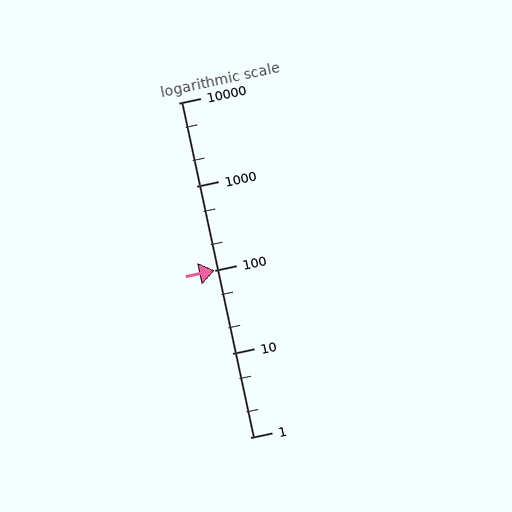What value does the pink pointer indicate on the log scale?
The pointer indicates approximately 100.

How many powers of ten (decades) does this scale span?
The scale spans 4 decades, from 1 to 10000.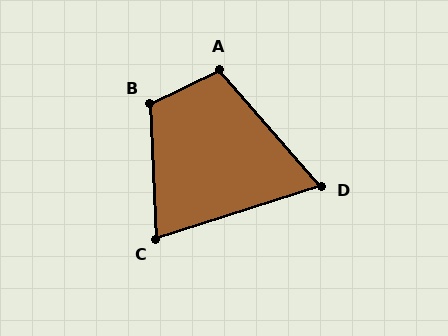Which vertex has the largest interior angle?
B, at approximately 113 degrees.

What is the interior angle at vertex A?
Approximately 105 degrees (obtuse).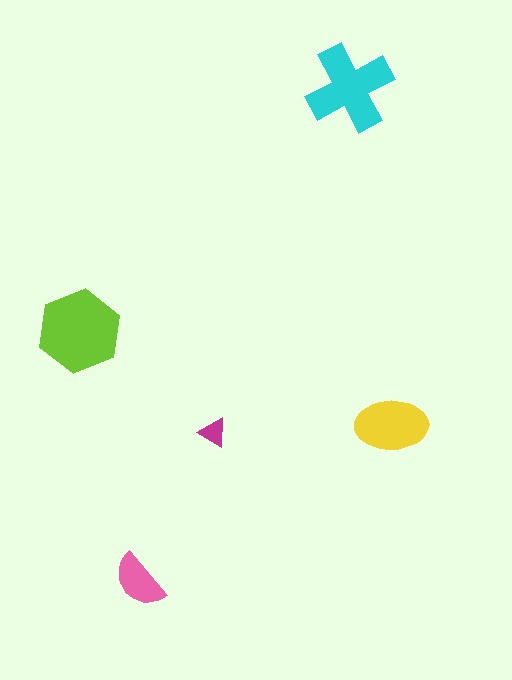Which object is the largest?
The lime hexagon.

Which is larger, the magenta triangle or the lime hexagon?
The lime hexagon.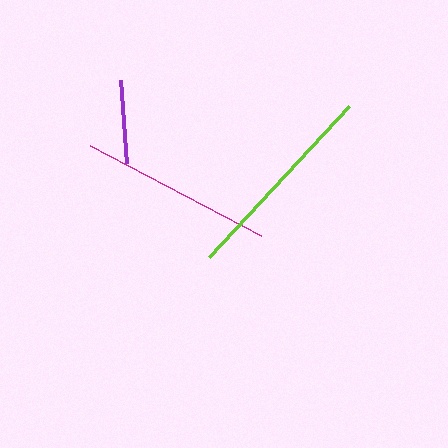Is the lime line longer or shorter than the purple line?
The lime line is longer than the purple line.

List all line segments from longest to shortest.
From longest to shortest: lime, magenta, purple.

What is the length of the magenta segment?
The magenta segment is approximately 193 pixels long.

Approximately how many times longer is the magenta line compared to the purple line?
The magenta line is approximately 2.3 times the length of the purple line.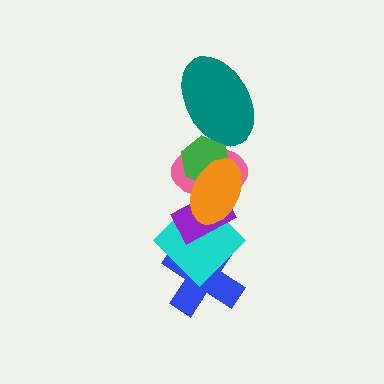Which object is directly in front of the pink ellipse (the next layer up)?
The green hexagon is directly in front of the pink ellipse.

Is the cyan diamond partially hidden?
Yes, it is partially covered by another shape.